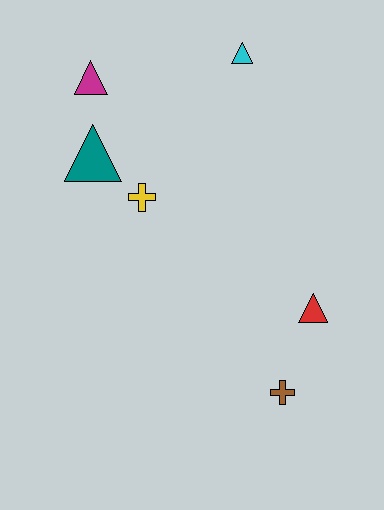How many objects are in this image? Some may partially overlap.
There are 6 objects.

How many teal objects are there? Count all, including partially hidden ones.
There is 1 teal object.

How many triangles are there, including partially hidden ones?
There are 4 triangles.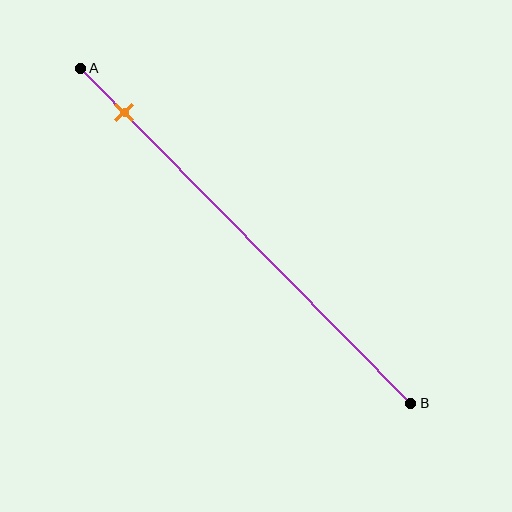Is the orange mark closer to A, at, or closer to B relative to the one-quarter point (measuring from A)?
The orange mark is closer to point A than the one-quarter point of segment AB.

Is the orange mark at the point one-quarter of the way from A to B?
No, the mark is at about 15% from A, not at the 25% one-quarter point.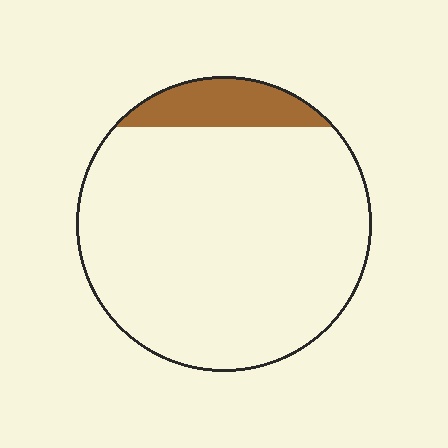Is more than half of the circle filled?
No.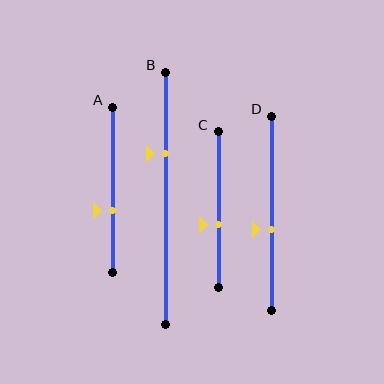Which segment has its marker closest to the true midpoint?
Segment D has its marker closest to the true midpoint.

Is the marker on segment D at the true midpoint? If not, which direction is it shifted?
No, the marker on segment D is shifted downward by about 8% of the segment length.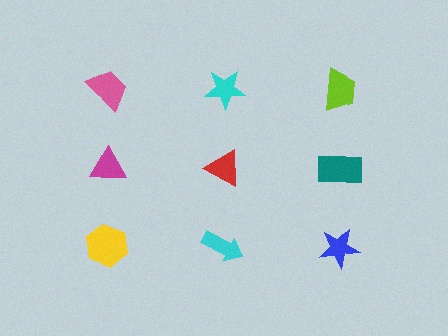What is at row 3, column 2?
A cyan arrow.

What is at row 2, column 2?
A red triangle.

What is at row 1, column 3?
A lime trapezoid.